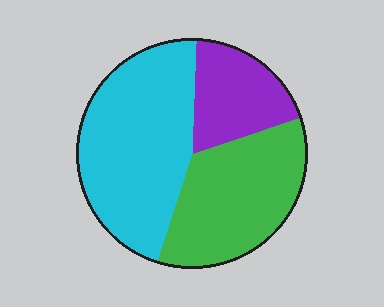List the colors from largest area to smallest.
From largest to smallest: cyan, green, purple.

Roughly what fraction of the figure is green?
Green covers roughly 35% of the figure.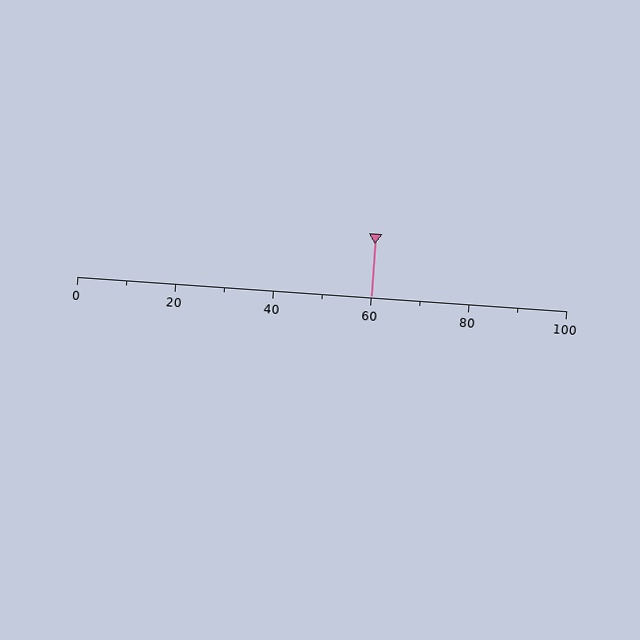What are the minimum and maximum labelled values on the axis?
The axis runs from 0 to 100.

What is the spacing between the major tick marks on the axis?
The major ticks are spaced 20 apart.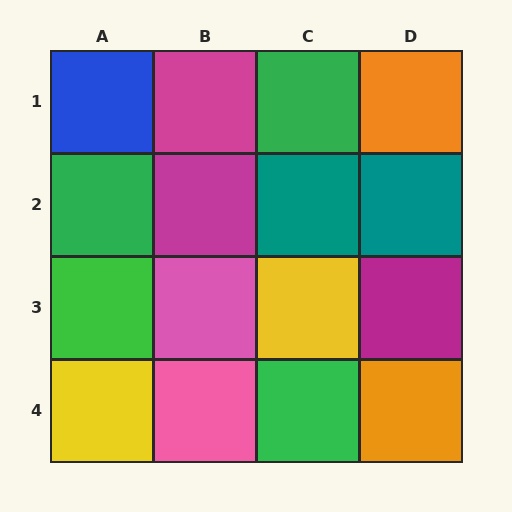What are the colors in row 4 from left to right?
Yellow, pink, green, orange.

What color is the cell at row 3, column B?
Pink.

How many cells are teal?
2 cells are teal.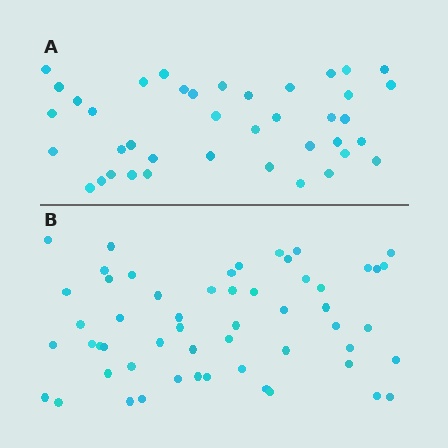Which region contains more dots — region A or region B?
Region B (the bottom region) has more dots.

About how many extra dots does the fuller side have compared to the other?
Region B has approximately 15 more dots than region A.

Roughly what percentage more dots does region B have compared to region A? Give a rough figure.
About 40% more.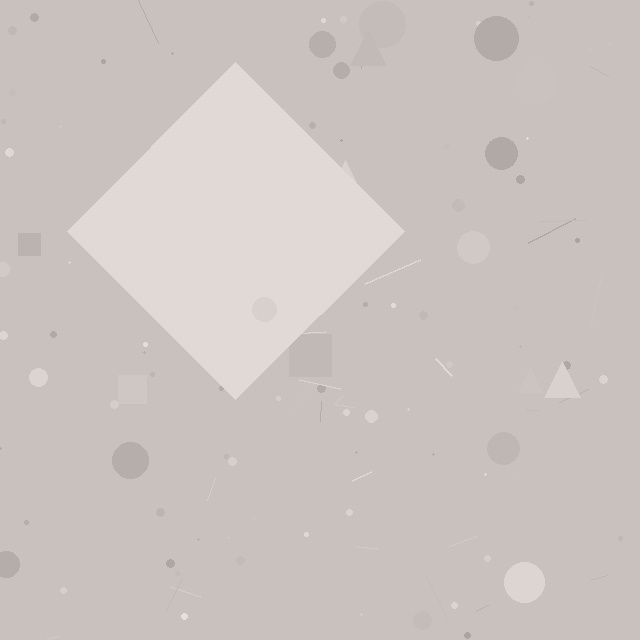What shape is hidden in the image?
A diamond is hidden in the image.